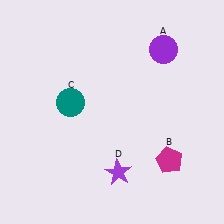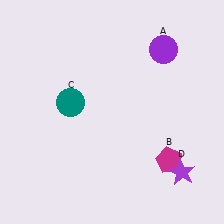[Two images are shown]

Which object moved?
The purple star (D) moved right.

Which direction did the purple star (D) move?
The purple star (D) moved right.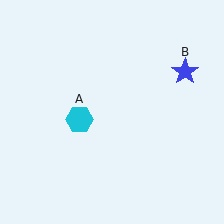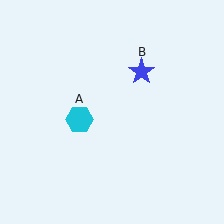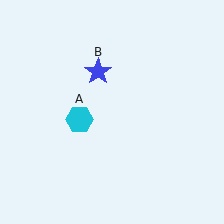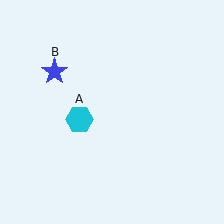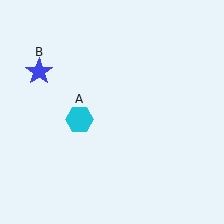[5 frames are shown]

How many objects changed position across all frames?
1 object changed position: blue star (object B).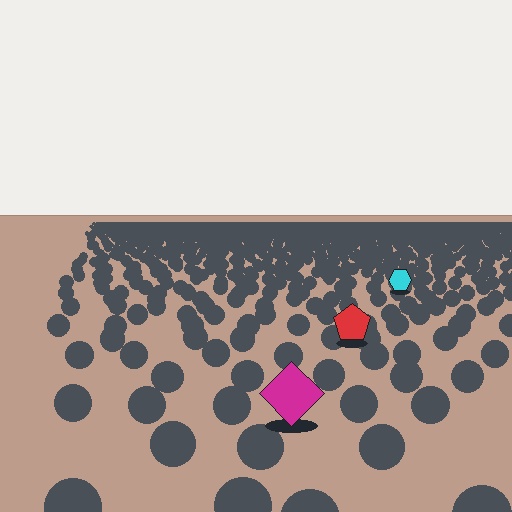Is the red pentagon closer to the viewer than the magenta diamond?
No. The magenta diamond is closer — you can tell from the texture gradient: the ground texture is coarser near it.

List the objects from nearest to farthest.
From nearest to farthest: the magenta diamond, the red pentagon, the cyan hexagon.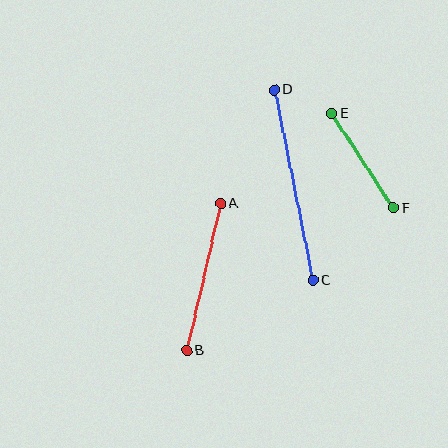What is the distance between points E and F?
The distance is approximately 113 pixels.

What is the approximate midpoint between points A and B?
The midpoint is at approximately (204, 277) pixels.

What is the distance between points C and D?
The distance is approximately 195 pixels.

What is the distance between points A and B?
The distance is approximately 151 pixels.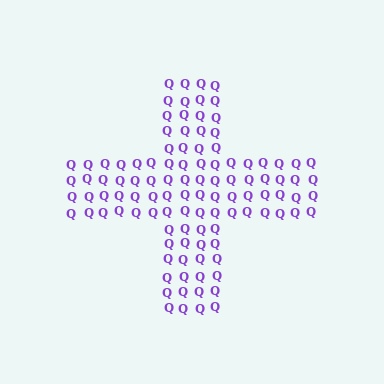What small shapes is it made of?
It is made of small letter Q's.